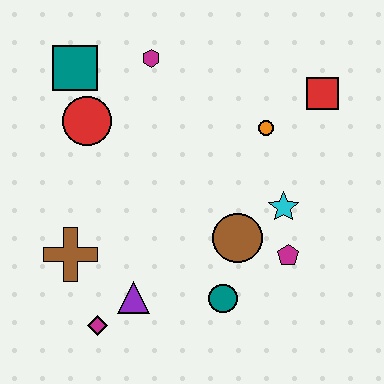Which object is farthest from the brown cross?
The red square is farthest from the brown cross.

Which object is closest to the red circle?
The teal square is closest to the red circle.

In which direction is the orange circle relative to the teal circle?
The orange circle is above the teal circle.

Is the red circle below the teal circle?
No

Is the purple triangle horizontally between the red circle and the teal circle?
Yes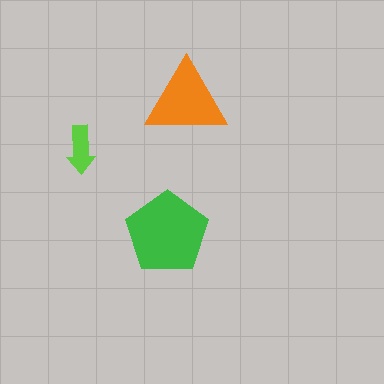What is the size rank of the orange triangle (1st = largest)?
2nd.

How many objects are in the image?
There are 3 objects in the image.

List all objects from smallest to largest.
The lime arrow, the orange triangle, the green pentagon.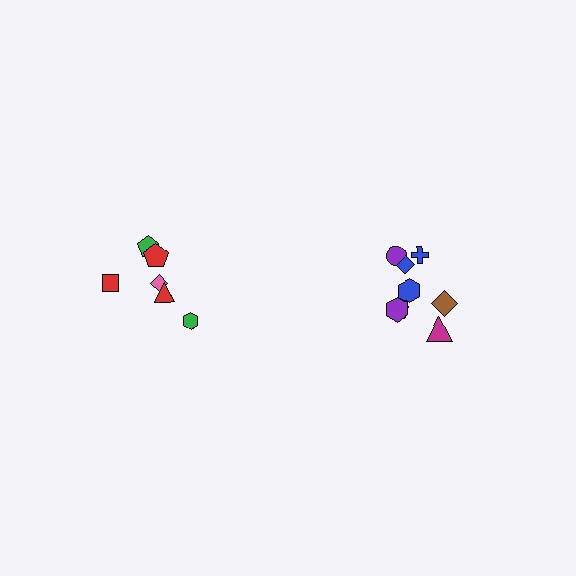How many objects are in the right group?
There are 8 objects.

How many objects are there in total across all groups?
There are 14 objects.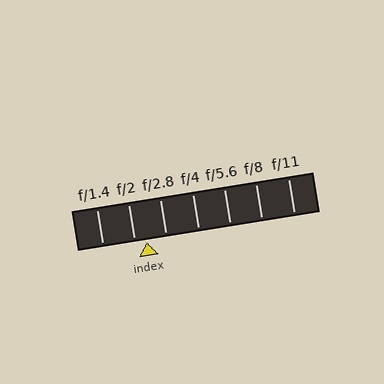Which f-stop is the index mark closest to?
The index mark is closest to f/2.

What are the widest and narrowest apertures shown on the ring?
The widest aperture shown is f/1.4 and the narrowest is f/11.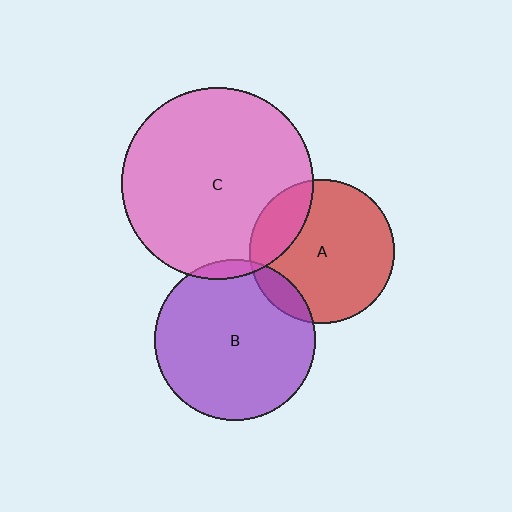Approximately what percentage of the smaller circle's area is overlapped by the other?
Approximately 10%.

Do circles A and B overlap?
Yes.